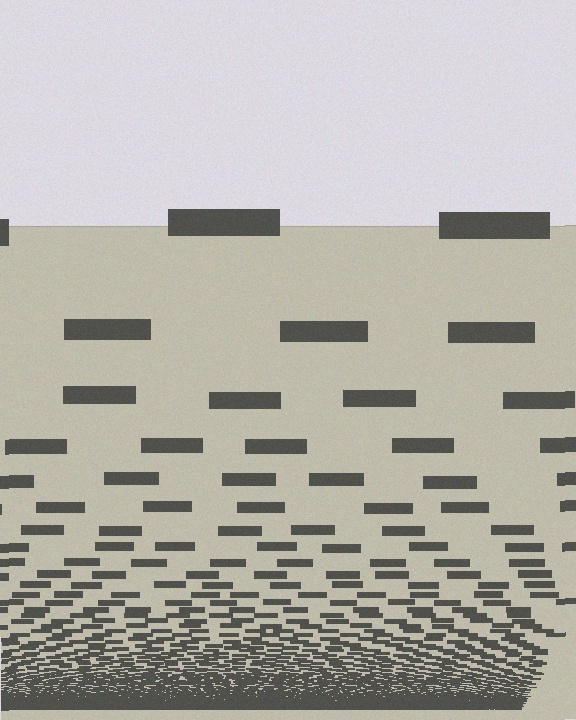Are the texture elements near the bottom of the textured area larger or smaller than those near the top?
Smaller. The gradient is inverted — elements near the bottom are smaller and denser.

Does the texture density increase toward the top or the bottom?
Density increases toward the bottom.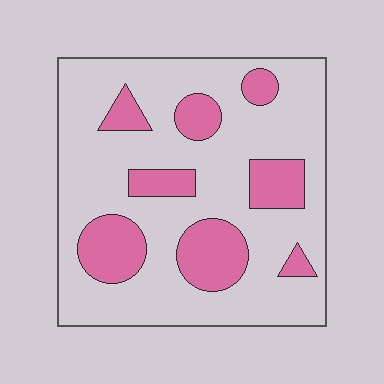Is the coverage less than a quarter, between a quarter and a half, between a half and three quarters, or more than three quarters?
Less than a quarter.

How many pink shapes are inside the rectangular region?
8.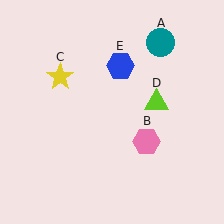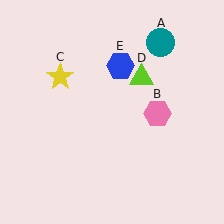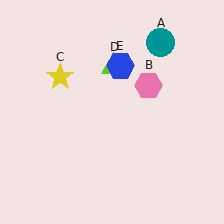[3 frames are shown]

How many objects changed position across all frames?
2 objects changed position: pink hexagon (object B), lime triangle (object D).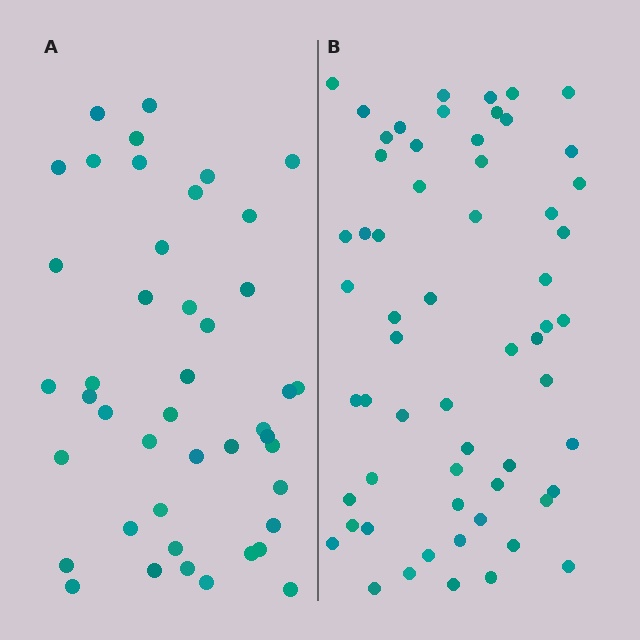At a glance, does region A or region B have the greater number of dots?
Region B (the right region) has more dots.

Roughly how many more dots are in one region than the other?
Region B has approximately 15 more dots than region A.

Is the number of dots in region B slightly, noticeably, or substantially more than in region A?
Region B has noticeably more, but not dramatically so. The ratio is roughly 1.4 to 1.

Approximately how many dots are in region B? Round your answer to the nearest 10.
About 60 dots.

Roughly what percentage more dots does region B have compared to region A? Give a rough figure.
About 35% more.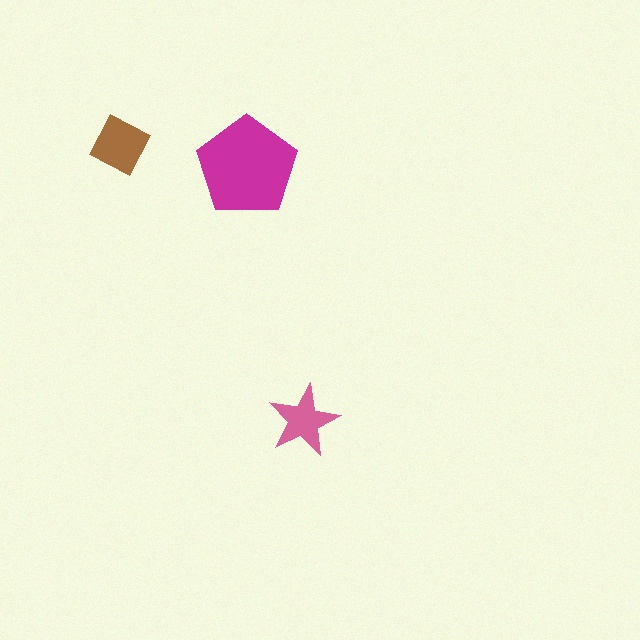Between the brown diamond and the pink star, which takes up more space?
The brown diamond.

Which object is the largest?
The magenta pentagon.